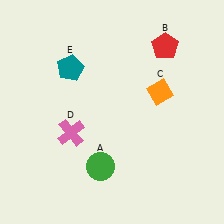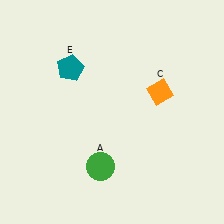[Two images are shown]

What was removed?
The pink cross (D), the red pentagon (B) were removed in Image 2.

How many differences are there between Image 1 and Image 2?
There are 2 differences between the two images.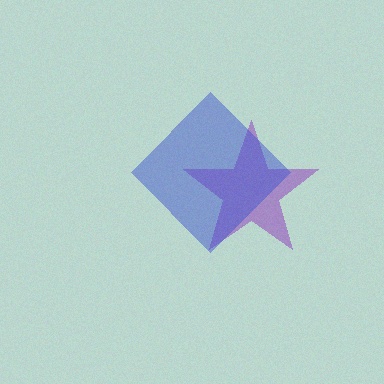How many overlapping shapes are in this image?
There are 2 overlapping shapes in the image.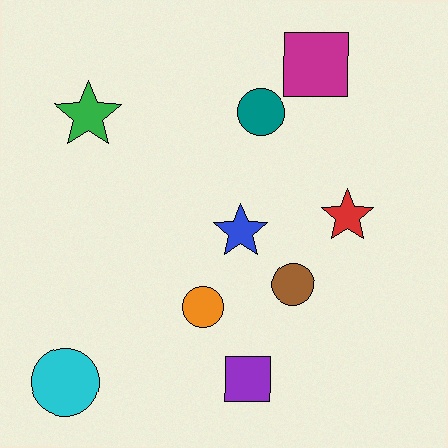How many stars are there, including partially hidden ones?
There are 3 stars.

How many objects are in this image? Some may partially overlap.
There are 9 objects.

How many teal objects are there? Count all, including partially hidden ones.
There is 1 teal object.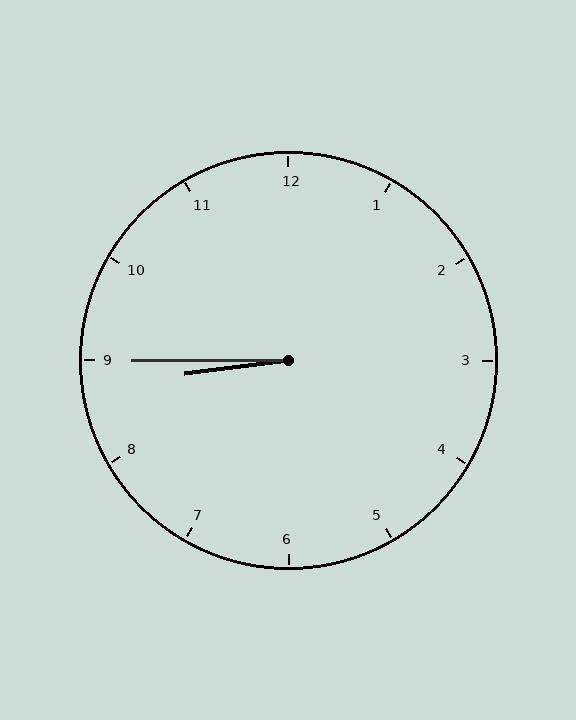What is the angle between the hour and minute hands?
Approximately 8 degrees.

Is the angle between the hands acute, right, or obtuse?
It is acute.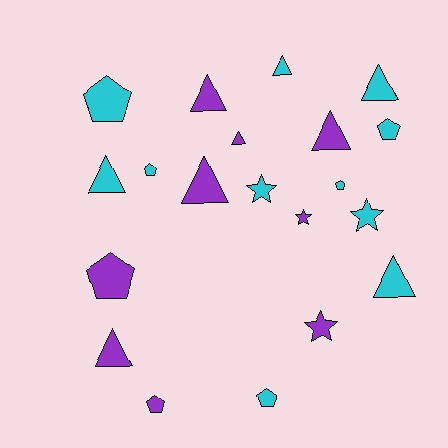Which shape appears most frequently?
Triangle, with 9 objects.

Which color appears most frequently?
Cyan, with 11 objects.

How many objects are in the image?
There are 20 objects.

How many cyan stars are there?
There are 2 cyan stars.